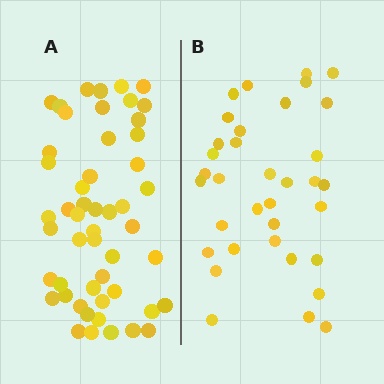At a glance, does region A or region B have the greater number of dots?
Region A (the left region) has more dots.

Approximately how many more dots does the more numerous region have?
Region A has approximately 15 more dots than region B.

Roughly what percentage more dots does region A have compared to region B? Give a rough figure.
About 45% more.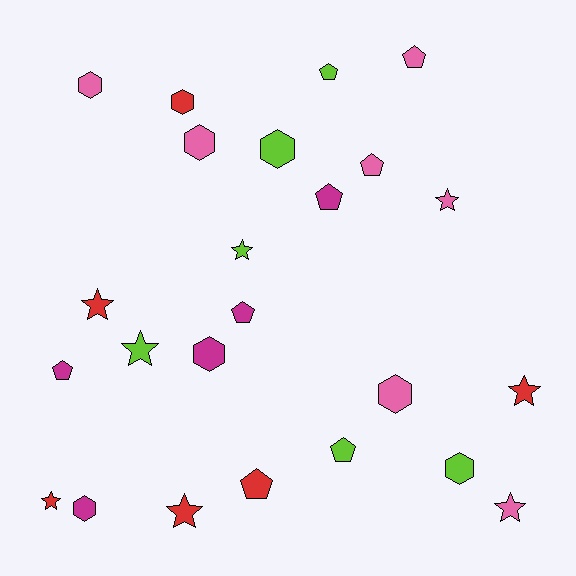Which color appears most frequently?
Pink, with 7 objects.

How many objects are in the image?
There are 24 objects.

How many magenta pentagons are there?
There are 3 magenta pentagons.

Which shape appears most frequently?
Hexagon, with 8 objects.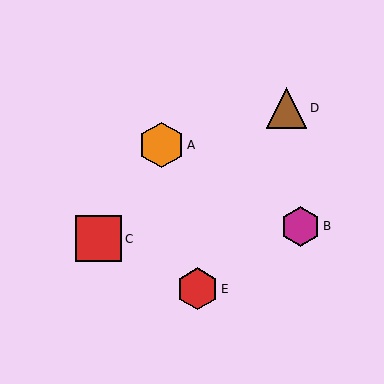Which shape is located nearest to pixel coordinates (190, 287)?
The red hexagon (labeled E) at (197, 289) is nearest to that location.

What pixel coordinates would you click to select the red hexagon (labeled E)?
Click at (197, 289) to select the red hexagon E.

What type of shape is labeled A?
Shape A is an orange hexagon.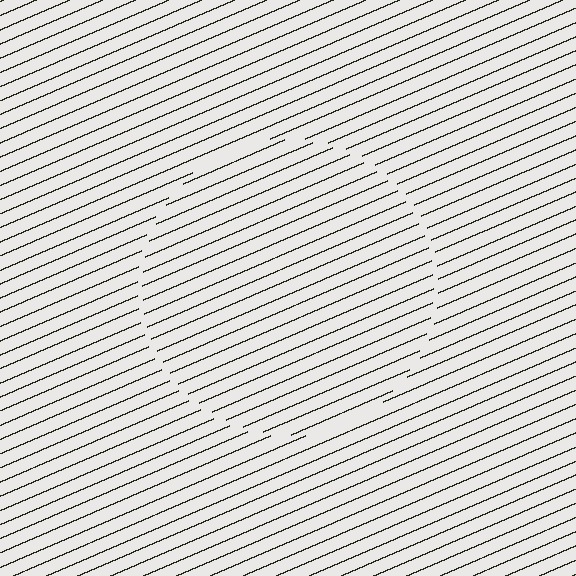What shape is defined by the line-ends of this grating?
An illusory circle. The interior of the shape contains the same grating, shifted by half a period — the contour is defined by the phase discontinuity where line-ends from the inner and outer gratings abut.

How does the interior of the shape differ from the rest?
The interior of the shape contains the same grating, shifted by half a period — the contour is defined by the phase discontinuity where line-ends from the inner and outer gratings abut.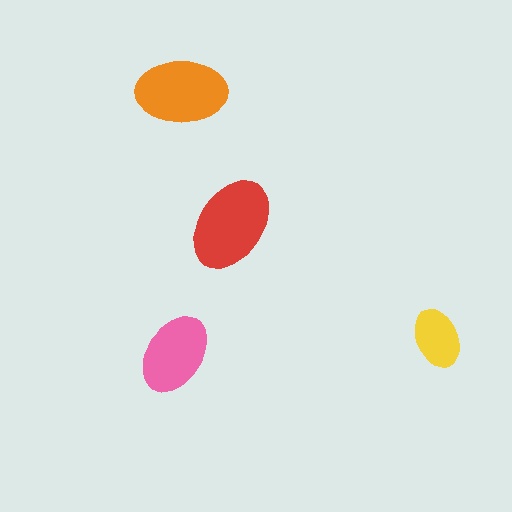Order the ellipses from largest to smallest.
the red one, the orange one, the pink one, the yellow one.